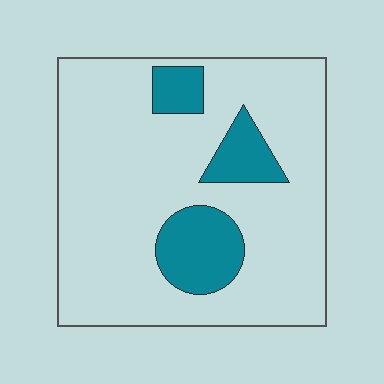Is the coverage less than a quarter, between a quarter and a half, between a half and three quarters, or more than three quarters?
Less than a quarter.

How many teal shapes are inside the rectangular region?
3.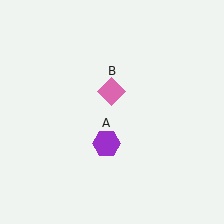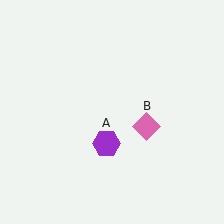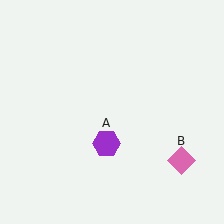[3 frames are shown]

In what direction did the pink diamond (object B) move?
The pink diamond (object B) moved down and to the right.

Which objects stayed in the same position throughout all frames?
Purple hexagon (object A) remained stationary.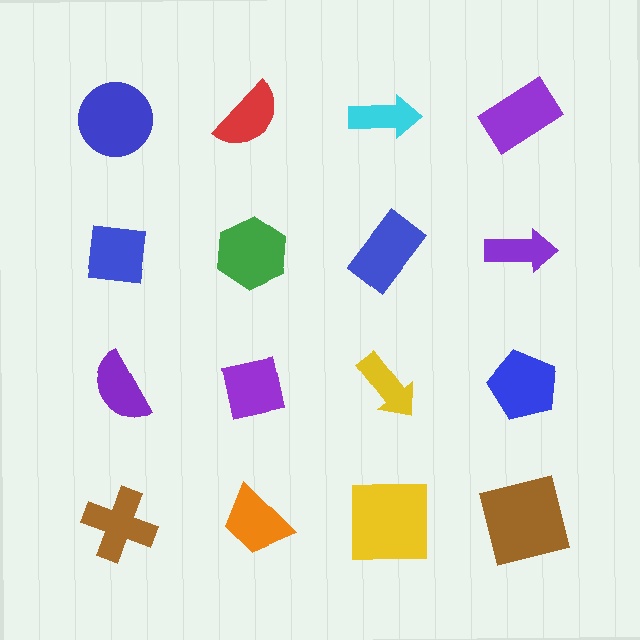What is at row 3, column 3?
A yellow arrow.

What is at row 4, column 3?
A yellow square.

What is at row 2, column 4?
A purple arrow.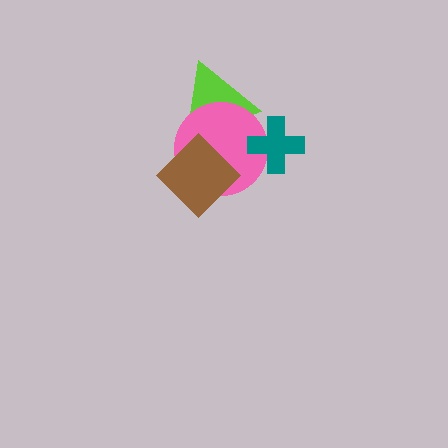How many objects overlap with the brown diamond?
2 objects overlap with the brown diamond.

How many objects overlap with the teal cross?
1 object overlaps with the teal cross.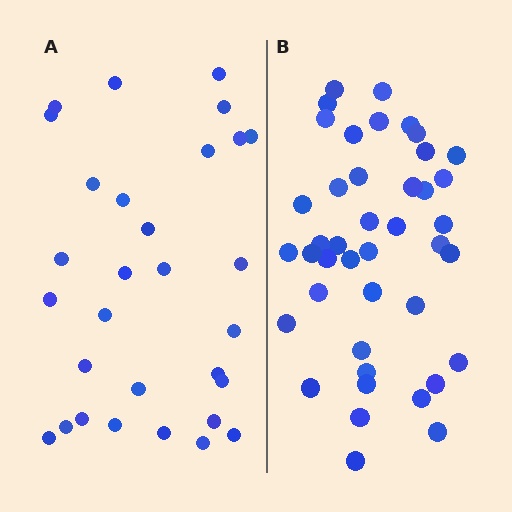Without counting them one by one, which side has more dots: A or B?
Region B (the right region) has more dots.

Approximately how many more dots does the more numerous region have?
Region B has roughly 12 or so more dots than region A.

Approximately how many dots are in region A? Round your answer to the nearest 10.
About 30 dots.